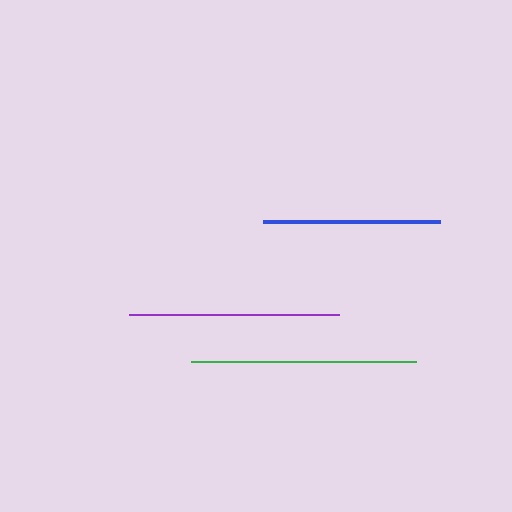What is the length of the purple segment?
The purple segment is approximately 210 pixels long.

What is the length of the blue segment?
The blue segment is approximately 177 pixels long.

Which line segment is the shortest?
The blue line is the shortest at approximately 177 pixels.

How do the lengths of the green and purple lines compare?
The green and purple lines are approximately the same length.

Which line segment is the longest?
The green line is the longest at approximately 225 pixels.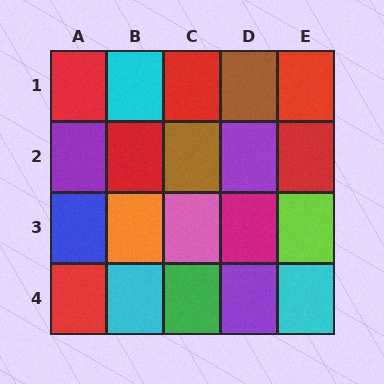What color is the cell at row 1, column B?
Cyan.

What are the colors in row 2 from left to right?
Purple, red, brown, purple, red.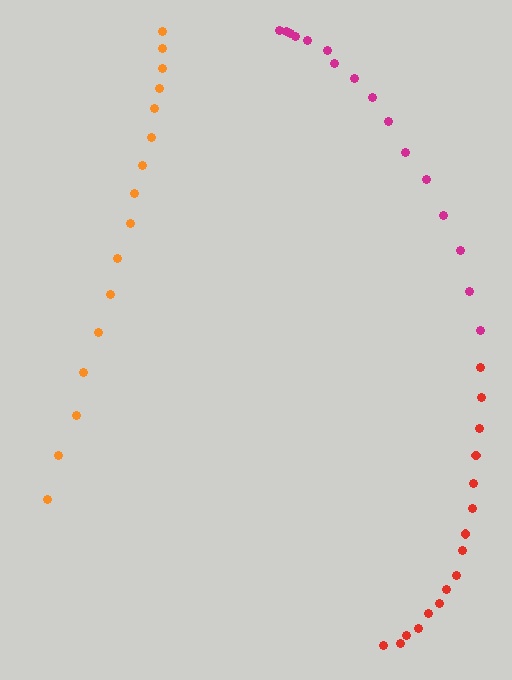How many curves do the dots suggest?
There are 3 distinct paths.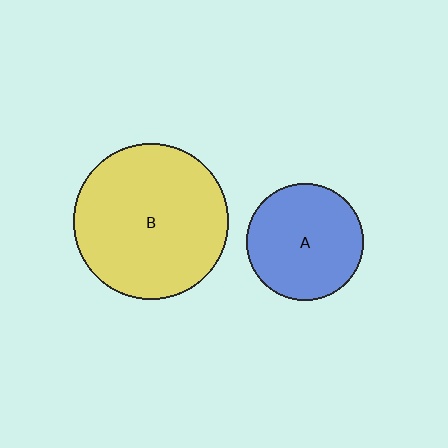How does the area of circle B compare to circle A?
Approximately 1.8 times.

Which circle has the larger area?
Circle B (yellow).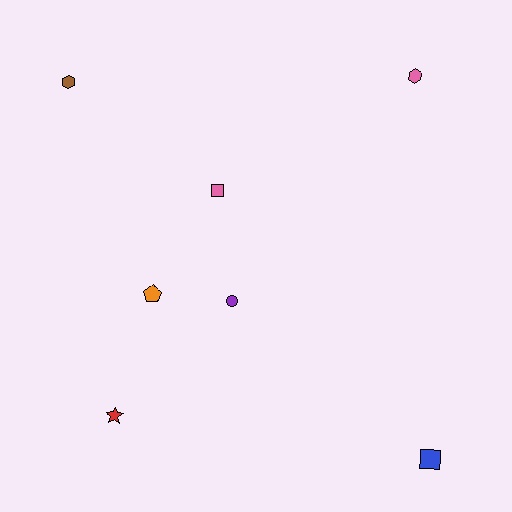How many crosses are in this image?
There are no crosses.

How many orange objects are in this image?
There is 1 orange object.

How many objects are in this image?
There are 7 objects.